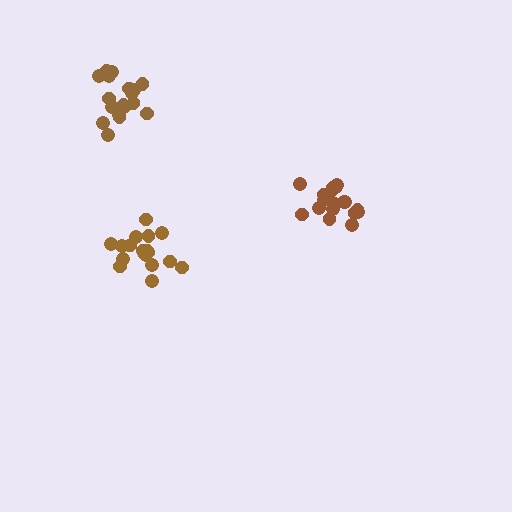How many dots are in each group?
Group 1: 19 dots, Group 2: 18 dots, Group 3: 19 dots (56 total).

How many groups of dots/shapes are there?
There are 3 groups.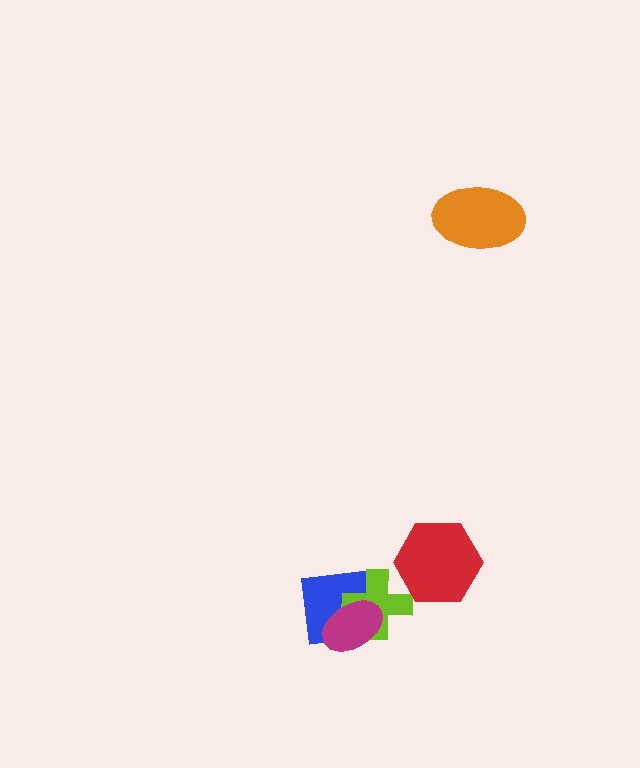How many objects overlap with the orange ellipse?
0 objects overlap with the orange ellipse.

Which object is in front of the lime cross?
The magenta ellipse is in front of the lime cross.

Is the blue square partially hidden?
Yes, it is partially covered by another shape.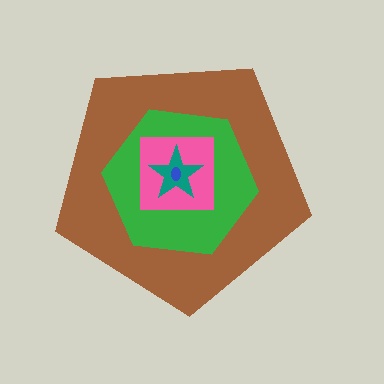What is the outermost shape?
The brown pentagon.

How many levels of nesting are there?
5.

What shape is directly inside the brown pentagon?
The green hexagon.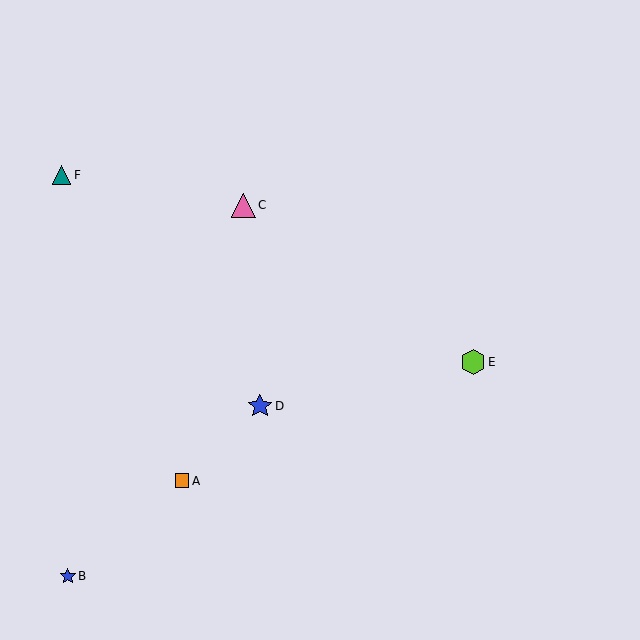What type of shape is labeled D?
Shape D is a blue star.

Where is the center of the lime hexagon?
The center of the lime hexagon is at (473, 362).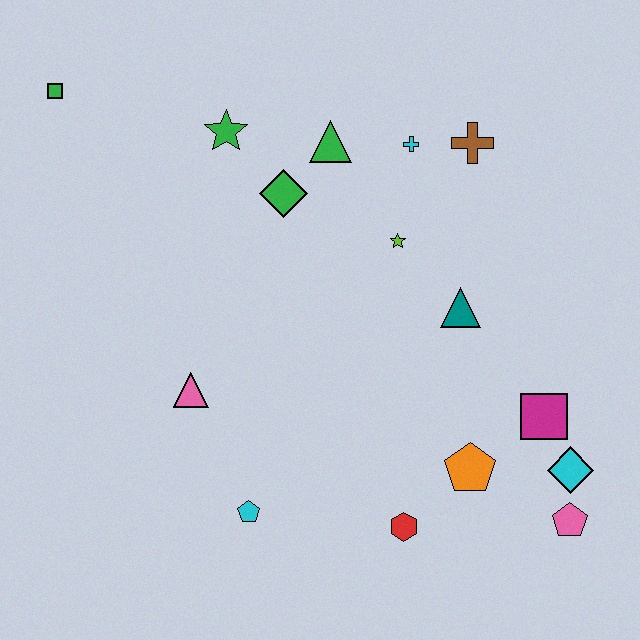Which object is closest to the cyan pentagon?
The pink triangle is closest to the cyan pentagon.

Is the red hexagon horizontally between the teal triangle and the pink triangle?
Yes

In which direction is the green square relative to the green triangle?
The green square is to the left of the green triangle.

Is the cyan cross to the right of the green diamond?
Yes